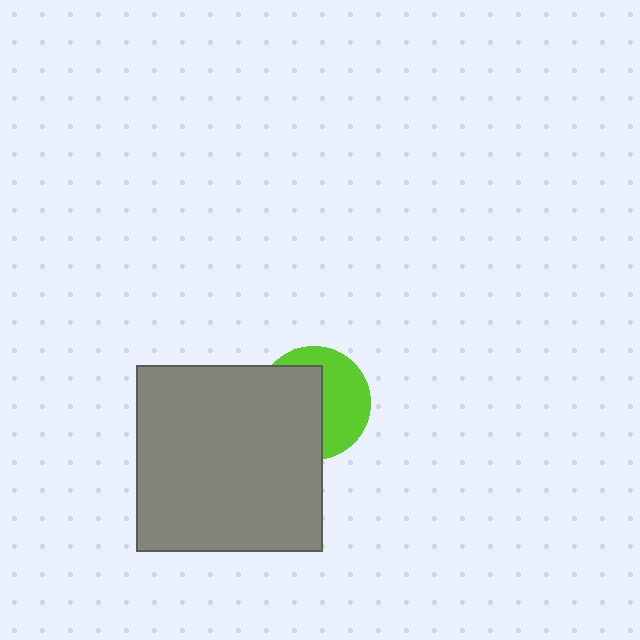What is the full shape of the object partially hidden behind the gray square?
The partially hidden object is a lime circle.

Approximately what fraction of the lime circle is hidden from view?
Roughly 53% of the lime circle is hidden behind the gray square.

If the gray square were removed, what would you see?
You would see the complete lime circle.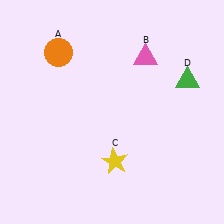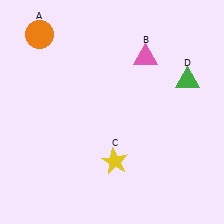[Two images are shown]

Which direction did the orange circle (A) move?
The orange circle (A) moved left.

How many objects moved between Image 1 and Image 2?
1 object moved between the two images.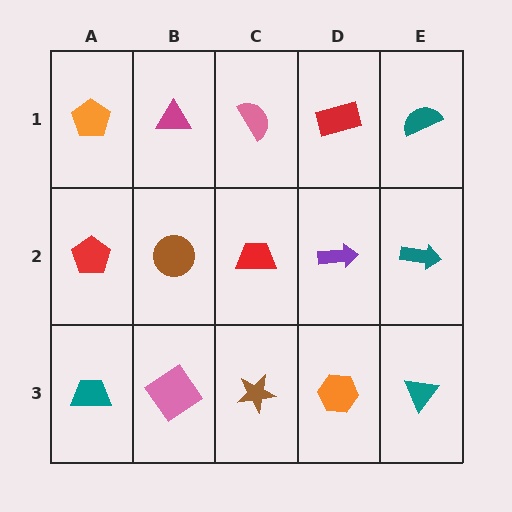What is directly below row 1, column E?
A teal arrow.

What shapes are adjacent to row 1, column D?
A purple arrow (row 2, column D), a pink semicircle (row 1, column C), a teal semicircle (row 1, column E).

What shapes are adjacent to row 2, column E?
A teal semicircle (row 1, column E), a teal triangle (row 3, column E), a purple arrow (row 2, column D).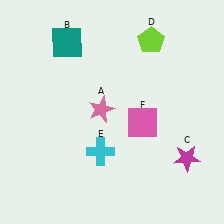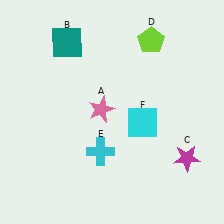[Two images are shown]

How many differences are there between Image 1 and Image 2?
There is 1 difference between the two images.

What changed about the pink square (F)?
In Image 1, F is pink. In Image 2, it changed to cyan.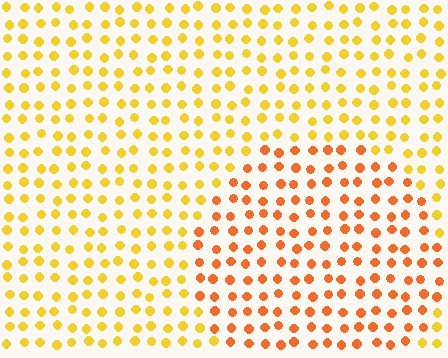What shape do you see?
I see a circle.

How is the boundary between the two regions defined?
The boundary is defined purely by a slight shift in hue (about 31 degrees). Spacing, size, and orientation are identical on both sides.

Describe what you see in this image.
The image is filled with small yellow elements in a uniform arrangement. A circle-shaped region is visible where the elements are tinted to a slightly different hue, forming a subtle color boundary.